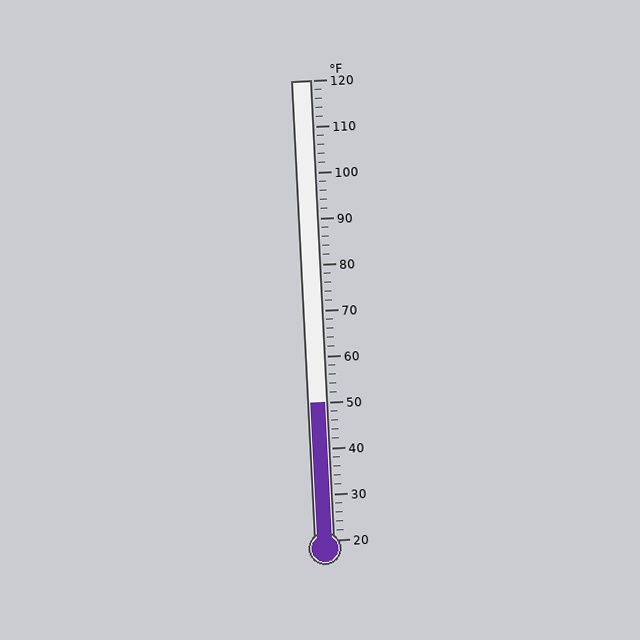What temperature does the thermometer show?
The thermometer shows approximately 50°F.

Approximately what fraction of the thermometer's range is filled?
The thermometer is filled to approximately 30% of its range.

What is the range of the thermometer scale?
The thermometer scale ranges from 20°F to 120°F.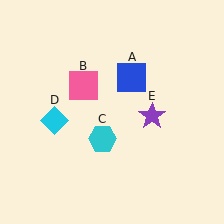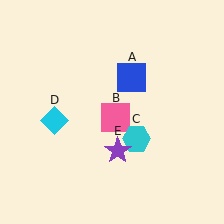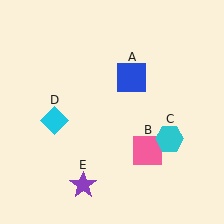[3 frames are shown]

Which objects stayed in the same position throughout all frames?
Blue square (object A) and cyan diamond (object D) remained stationary.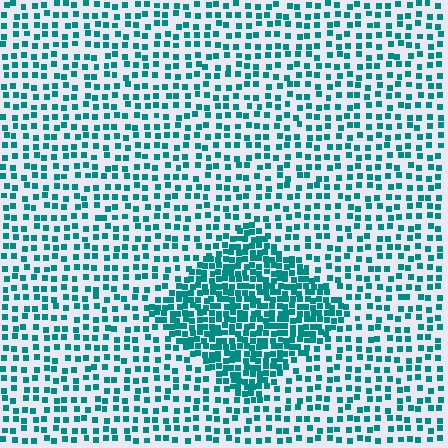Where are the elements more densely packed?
The elements are more densely packed inside the diamond boundary.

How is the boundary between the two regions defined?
The boundary is defined by a change in element density (approximately 2.3x ratio). All elements are the same color, size, and shape.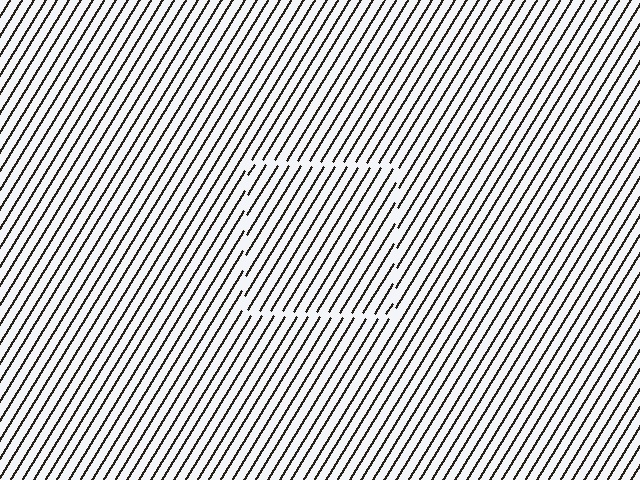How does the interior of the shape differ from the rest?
The interior of the shape contains the same grating, shifted by half a period — the contour is defined by the phase discontinuity where line-ends from the inner and outer gratings abut.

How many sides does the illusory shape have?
4 sides — the line-ends trace a square.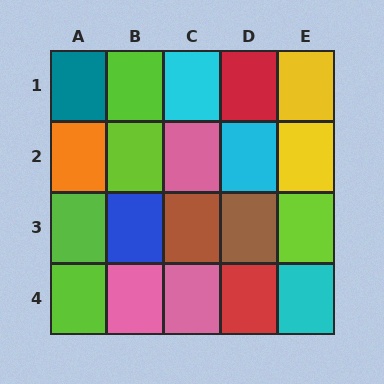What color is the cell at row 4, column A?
Lime.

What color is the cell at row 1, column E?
Yellow.